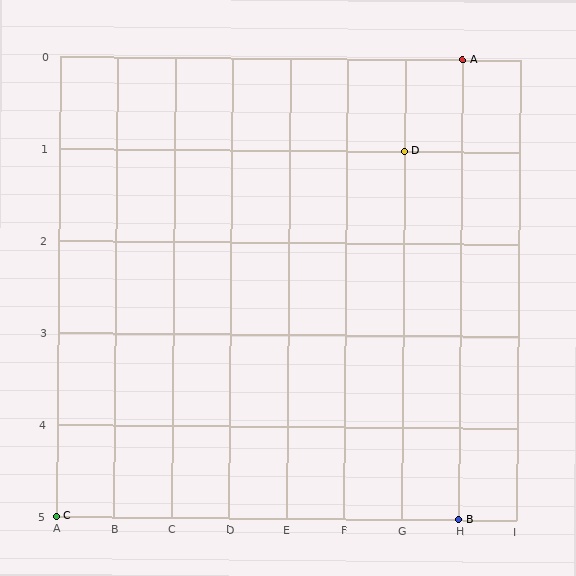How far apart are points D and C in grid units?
Points D and C are 6 columns and 4 rows apart (about 7.2 grid units diagonally).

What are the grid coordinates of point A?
Point A is at grid coordinates (H, 0).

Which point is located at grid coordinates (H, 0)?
Point A is at (H, 0).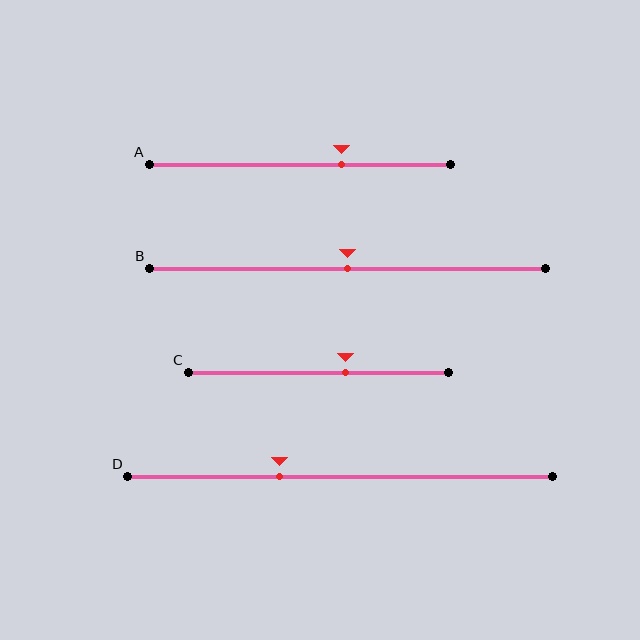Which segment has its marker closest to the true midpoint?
Segment B has its marker closest to the true midpoint.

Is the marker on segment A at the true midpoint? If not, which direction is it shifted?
No, the marker on segment A is shifted to the right by about 14% of the segment length.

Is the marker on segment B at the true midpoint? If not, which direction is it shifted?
Yes, the marker on segment B is at the true midpoint.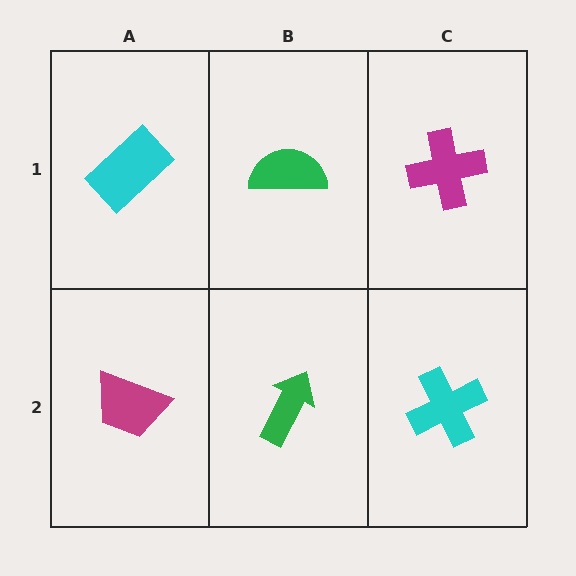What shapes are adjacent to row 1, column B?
A green arrow (row 2, column B), a cyan rectangle (row 1, column A), a magenta cross (row 1, column C).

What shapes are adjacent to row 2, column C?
A magenta cross (row 1, column C), a green arrow (row 2, column B).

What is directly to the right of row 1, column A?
A green semicircle.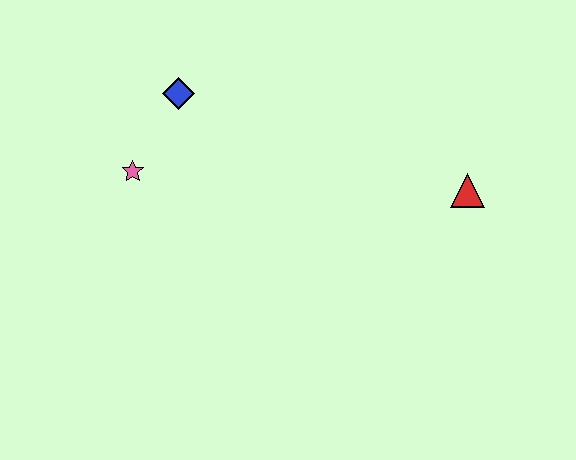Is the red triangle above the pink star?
No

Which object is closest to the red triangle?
The blue diamond is closest to the red triangle.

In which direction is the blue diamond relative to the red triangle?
The blue diamond is to the left of the red triangle.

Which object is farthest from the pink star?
The red triangle is farthest from the pink star.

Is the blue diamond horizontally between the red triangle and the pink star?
Yes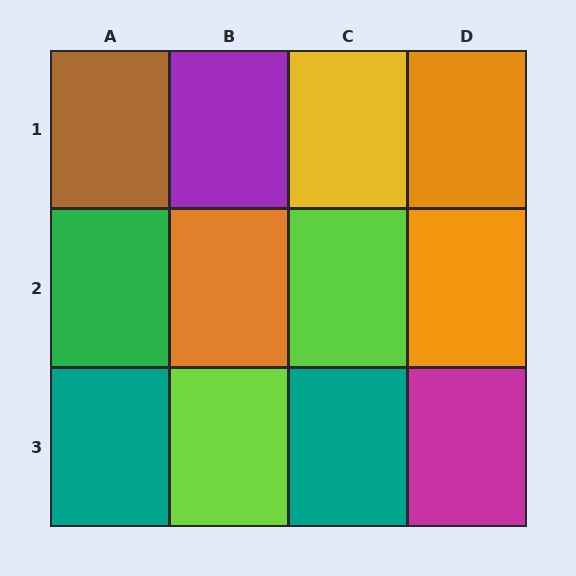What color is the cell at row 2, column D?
Orange.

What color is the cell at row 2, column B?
Orange.